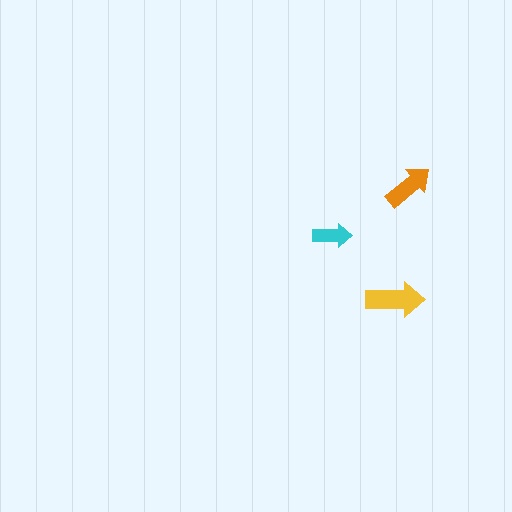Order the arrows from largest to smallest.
the yellow one, the orange one, the cyan one.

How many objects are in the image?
There are 3 objects in the image.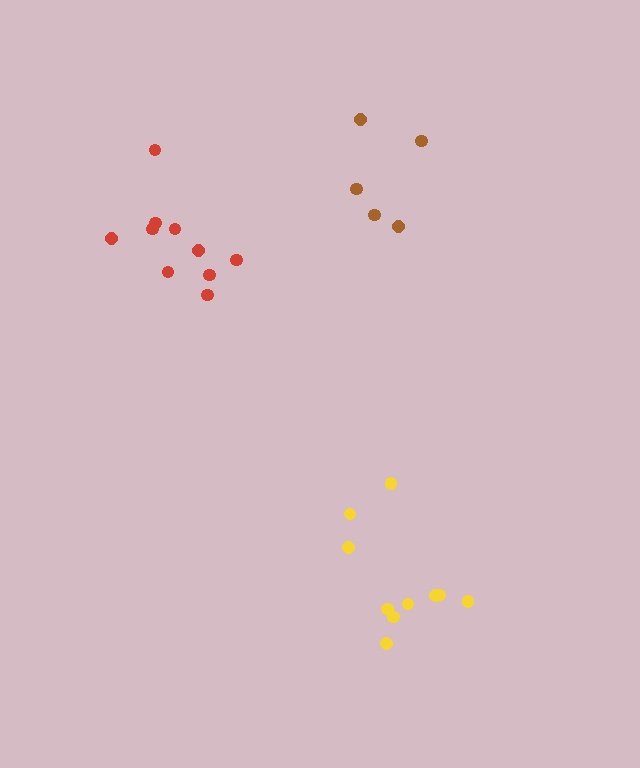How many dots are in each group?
Group 1: 5 dots, Group 2: 10 dots, Group 3: 10 dots (25 total).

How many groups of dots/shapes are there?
There are 3 groups.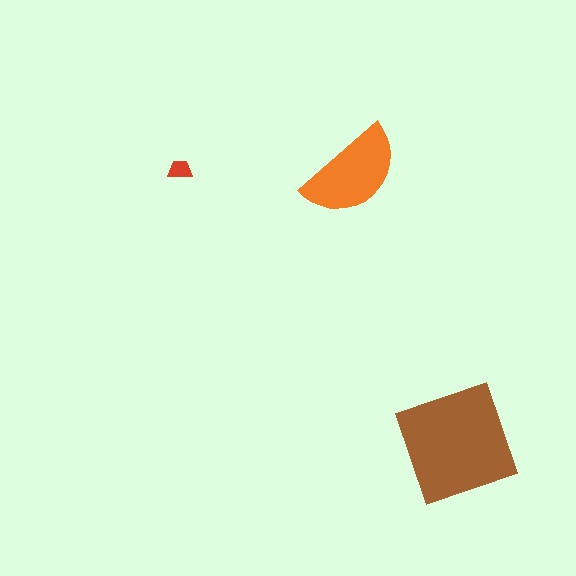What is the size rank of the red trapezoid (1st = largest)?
3rd.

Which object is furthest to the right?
The brown square is rightmost.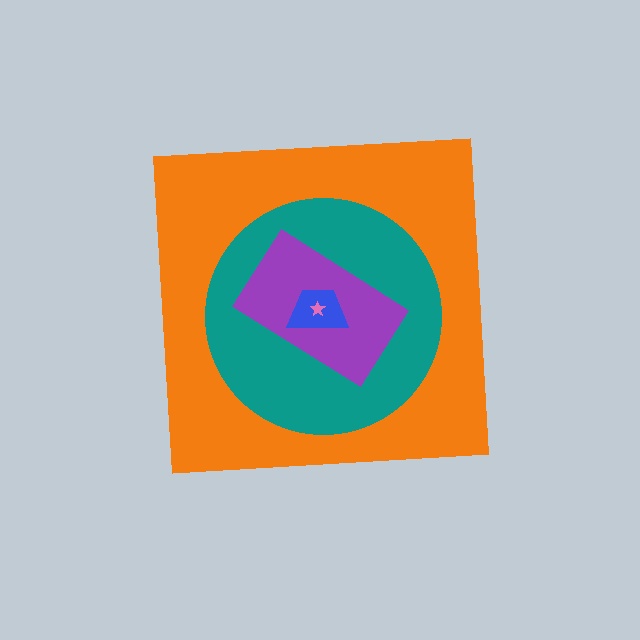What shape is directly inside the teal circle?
The purple rectangle.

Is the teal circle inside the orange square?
Yes.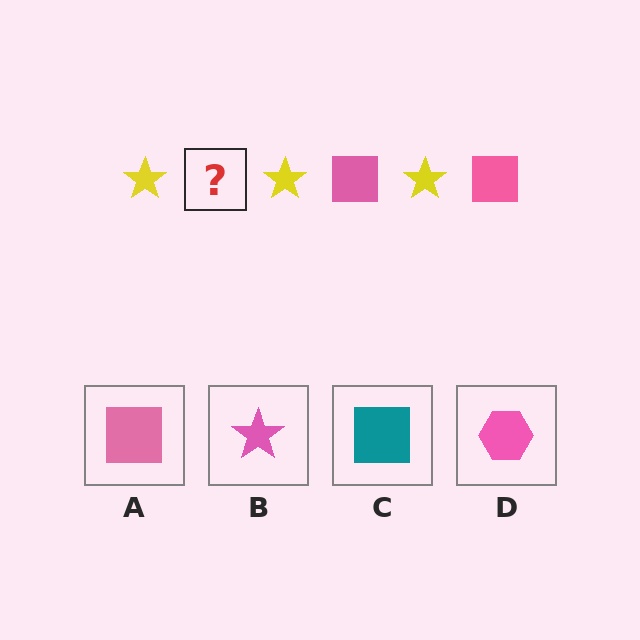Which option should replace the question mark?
Option A.